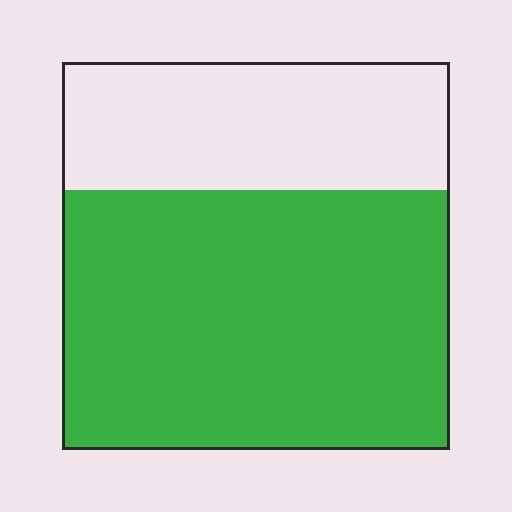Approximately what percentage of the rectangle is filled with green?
Approximately 65%.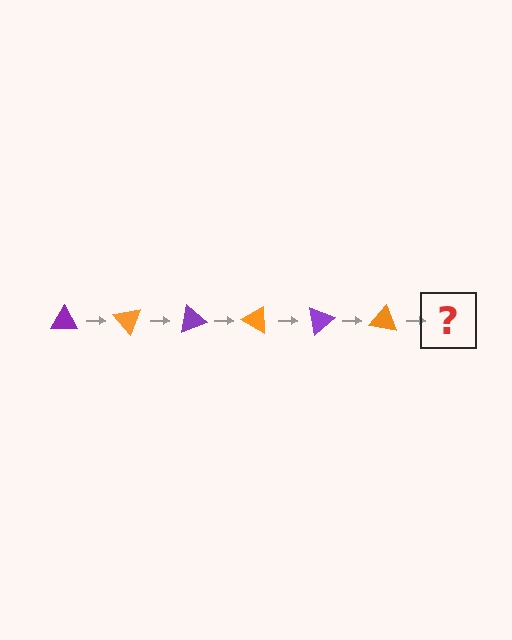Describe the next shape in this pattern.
It should be a purple triangle, rotated 300 degrees from the start.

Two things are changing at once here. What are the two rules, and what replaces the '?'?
The two rules are that it rotates 50 degrees each step and the color cycles through purple and orange. The '?' should be a purple triangle, rotated 300 degrees from the start.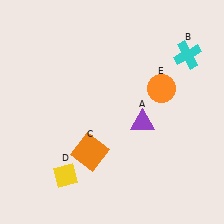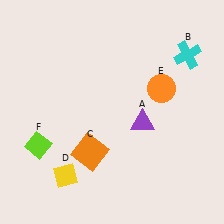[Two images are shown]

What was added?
A lime diamond (F) was added in Image 2.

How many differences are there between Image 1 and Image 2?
There is 1 difference between the two images.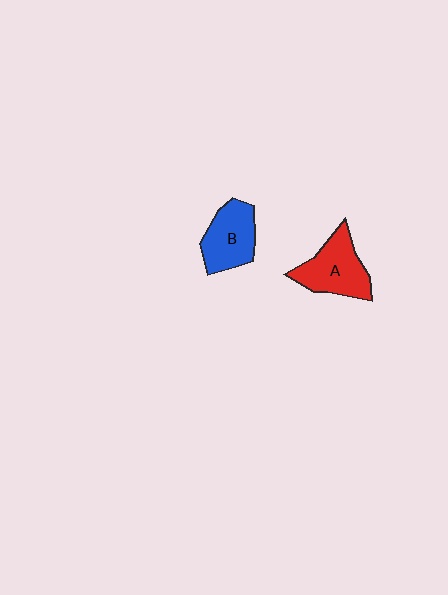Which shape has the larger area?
Shape A (red).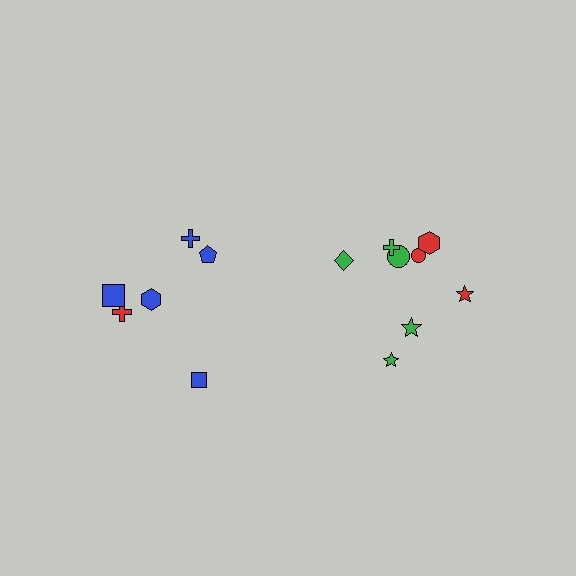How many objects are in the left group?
There are 6 objects.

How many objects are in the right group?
There are 8 objects.